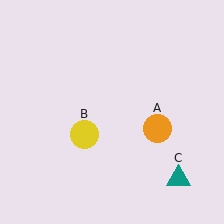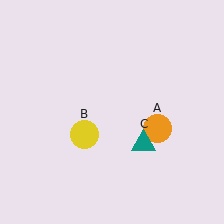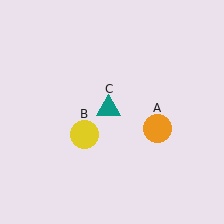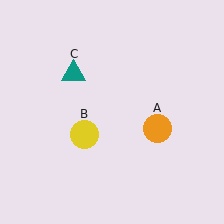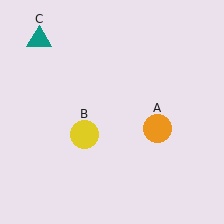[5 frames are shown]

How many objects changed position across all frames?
1 object changed position: teal triangle (object C).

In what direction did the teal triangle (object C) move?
The teal triangle (object C) moved up and to the left.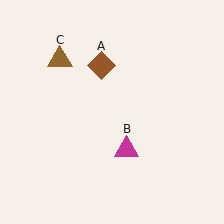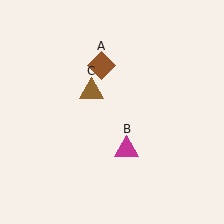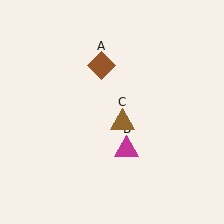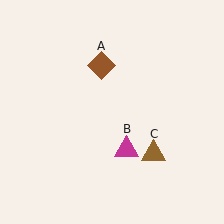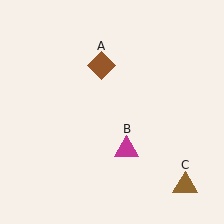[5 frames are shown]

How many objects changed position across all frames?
1 object changed position: brown triangle (object C).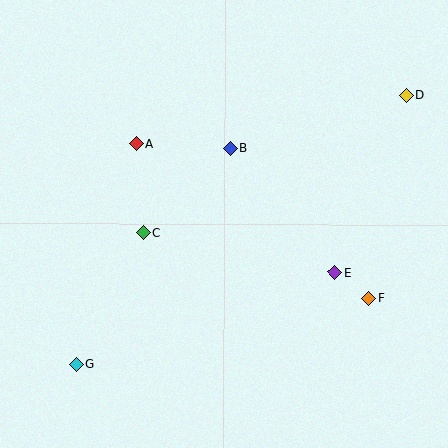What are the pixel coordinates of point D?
Point D is at (406, 95).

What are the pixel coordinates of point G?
Point G is at (76, 364).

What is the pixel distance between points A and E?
The distance between A and E is 236 pixels.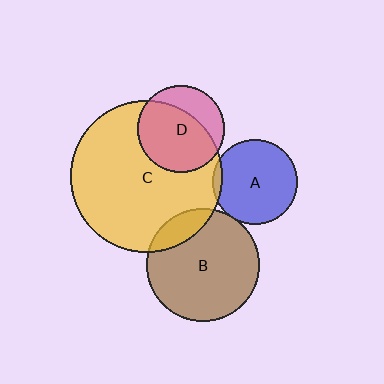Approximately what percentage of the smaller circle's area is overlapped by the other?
Approximately 15%.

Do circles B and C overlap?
Yes.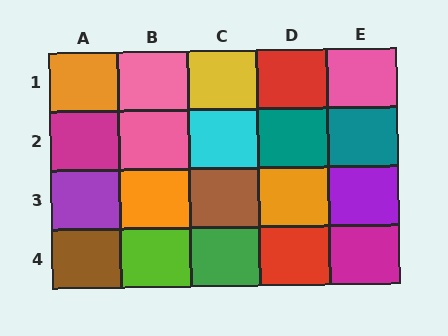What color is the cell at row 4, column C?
Green.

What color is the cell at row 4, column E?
Magenta.